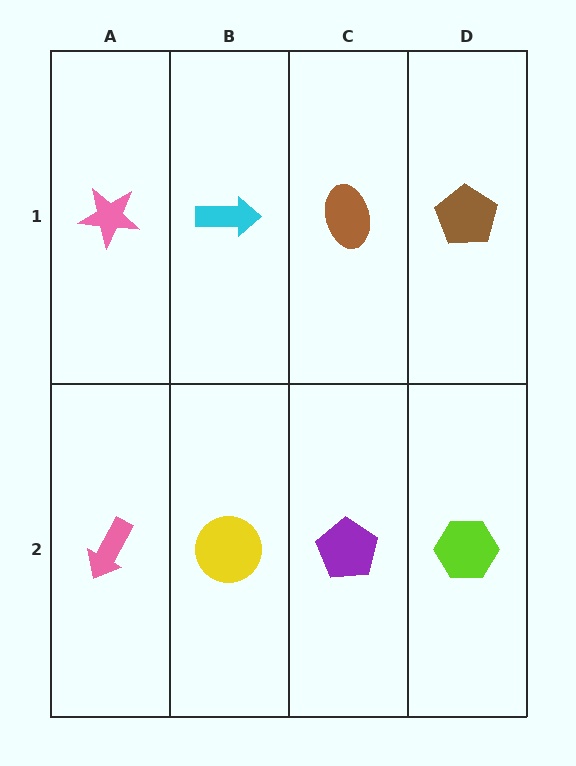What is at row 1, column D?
A brown pentagon.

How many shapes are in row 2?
4 shapes.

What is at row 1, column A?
A pink star.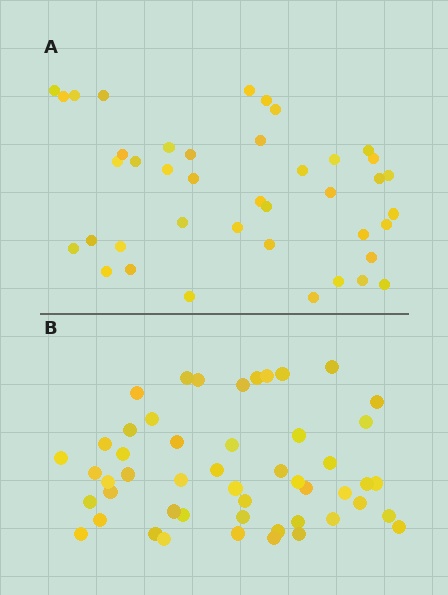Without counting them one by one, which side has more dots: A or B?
Region B (the bottom region) has more dots.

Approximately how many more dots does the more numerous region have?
Region B has roughly 8 or so more dots than region A.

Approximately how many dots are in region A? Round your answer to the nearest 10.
About 40 dots. (The exact count is 41, which rounds to 40.)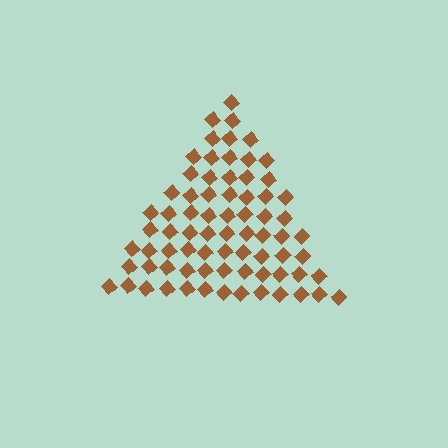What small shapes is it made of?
It is made of small diamonds.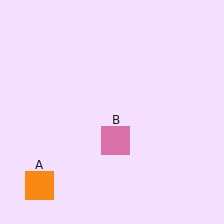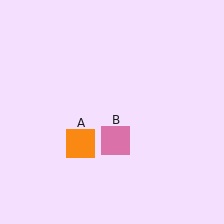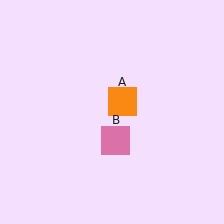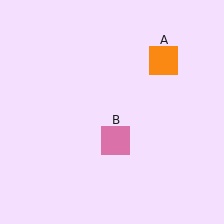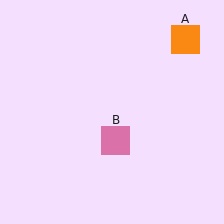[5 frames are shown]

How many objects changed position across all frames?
1 object changed position: orange square (object A).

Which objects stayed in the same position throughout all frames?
Pink square (object B) remained stationary.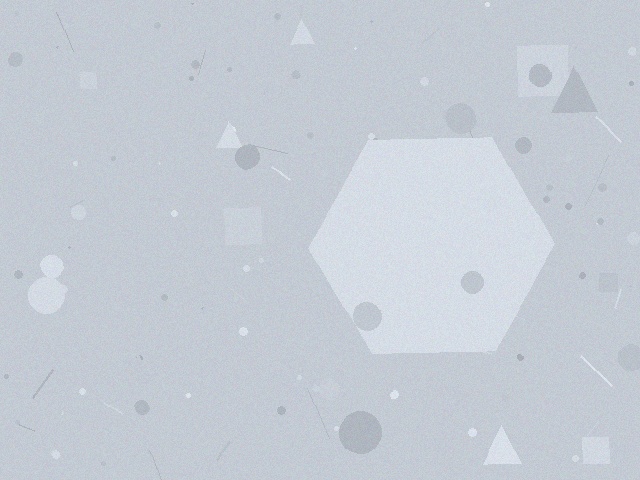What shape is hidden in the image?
A hexagon is hidden in the image.